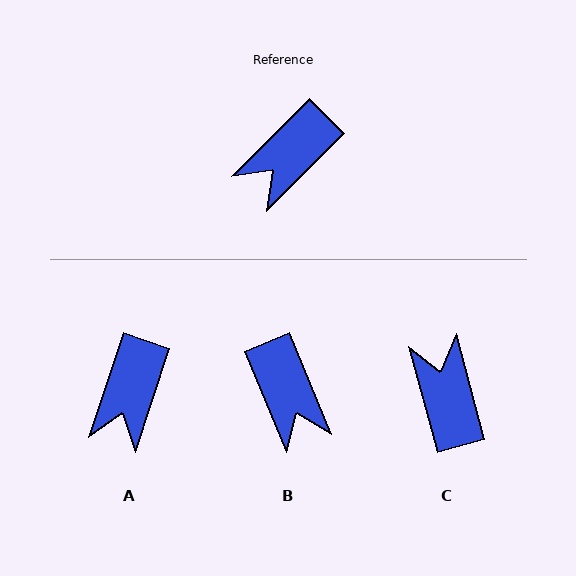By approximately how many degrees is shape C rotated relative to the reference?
Approximately 120 degrees clockwise.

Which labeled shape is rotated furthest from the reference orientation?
C, about 120 degrees away.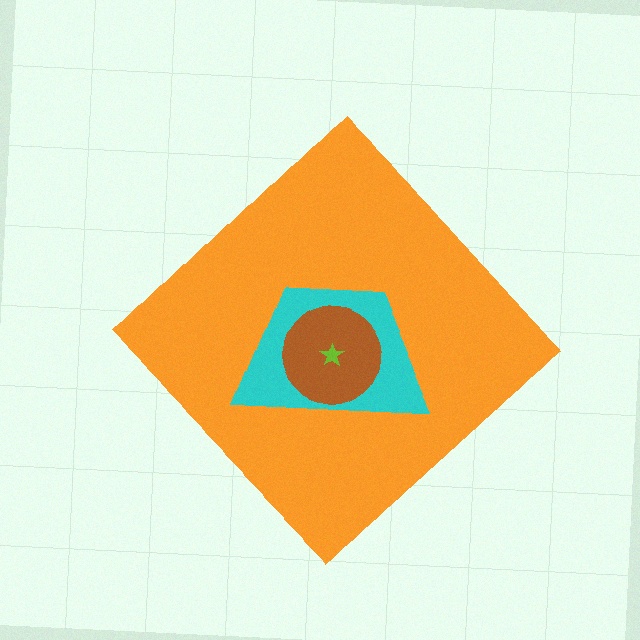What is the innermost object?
The lime star.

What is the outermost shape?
The orange diamond.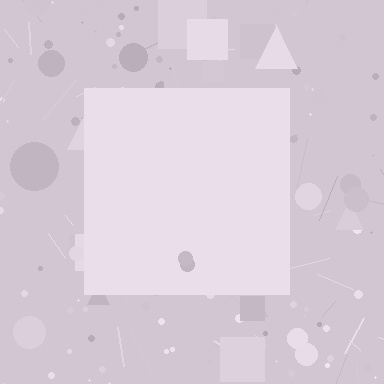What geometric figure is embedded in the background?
A square is embedded in the background.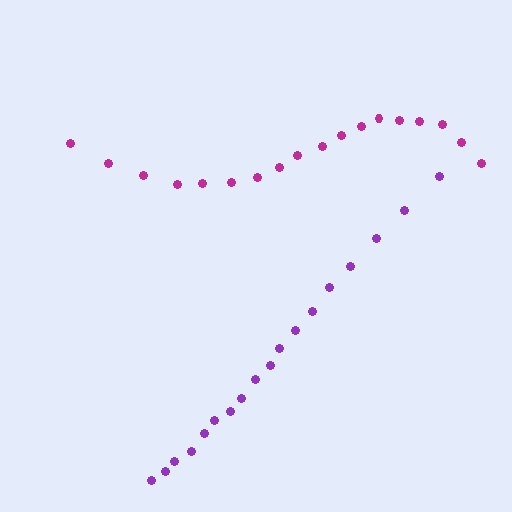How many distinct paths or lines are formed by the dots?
There are 2 distinct paths.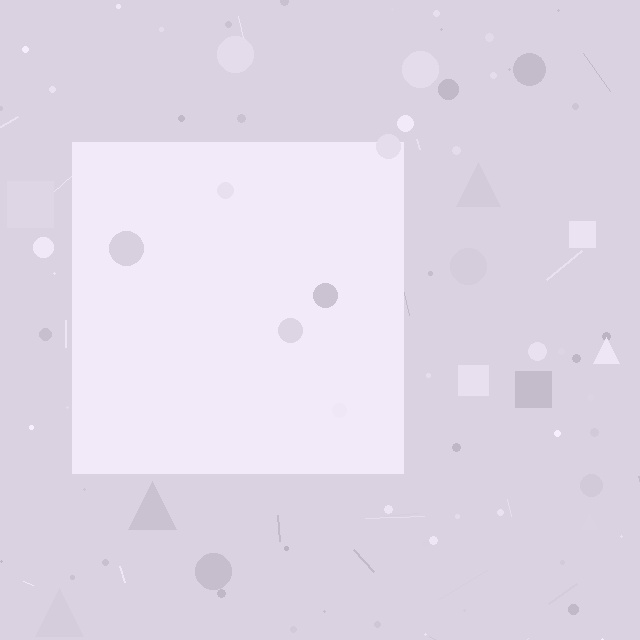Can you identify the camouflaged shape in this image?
The camouflaged shape is a square.